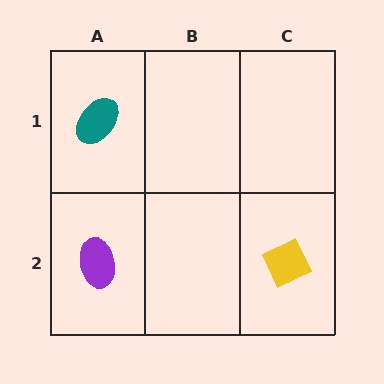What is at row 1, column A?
A teal ellipse.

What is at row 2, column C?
A yellow diamond.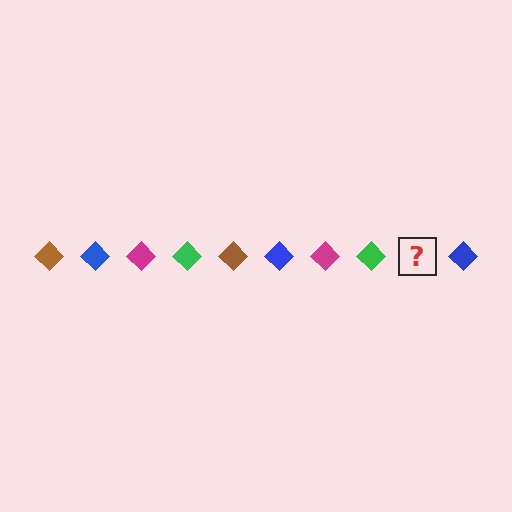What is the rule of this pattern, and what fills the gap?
The rule is that the pattern cycles through brown, blue, magenta, green diamonds. The gap should be filled with a brown diamond.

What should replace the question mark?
The question mark should be replaced with a brown diamond.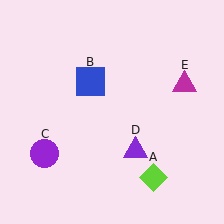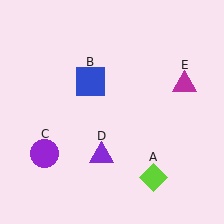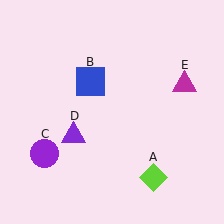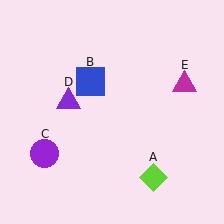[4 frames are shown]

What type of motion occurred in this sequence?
The purple triangle (object D) rotated clockwise around the center of the scene.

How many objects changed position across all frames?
1 object changed position: purple triangle (object D).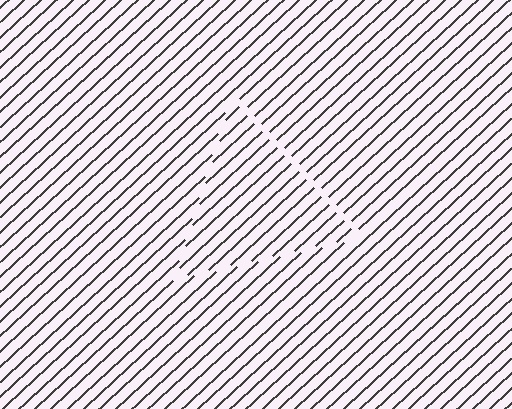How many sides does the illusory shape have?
3 sides — the line-ends trace a triangle.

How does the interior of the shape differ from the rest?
The interior of the shape contains the same grating, shifted by half a period — the contour is defined by the phase discontinuity where line-ends from the inner and outer gratings abut.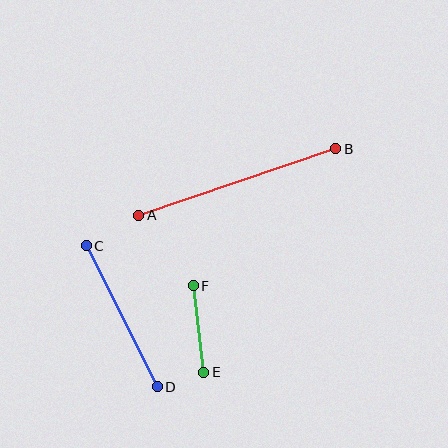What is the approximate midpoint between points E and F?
The midpoint is at approximately (199, 329) pixels.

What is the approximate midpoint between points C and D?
The midpoint is at approximately (122, 316) pixels.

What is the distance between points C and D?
The distance is approximately 158 pixels.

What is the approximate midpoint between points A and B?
The midpoint is at approximately (237, 182) pixels.